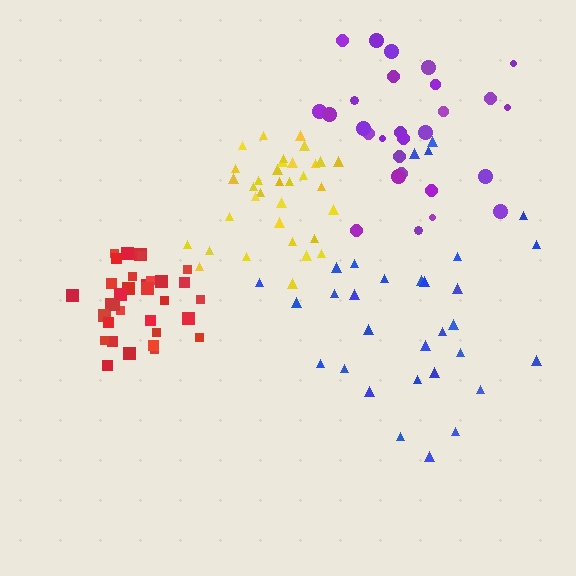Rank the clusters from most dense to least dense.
red, yellow, purple, blue.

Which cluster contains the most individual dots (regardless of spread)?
Yellow (34).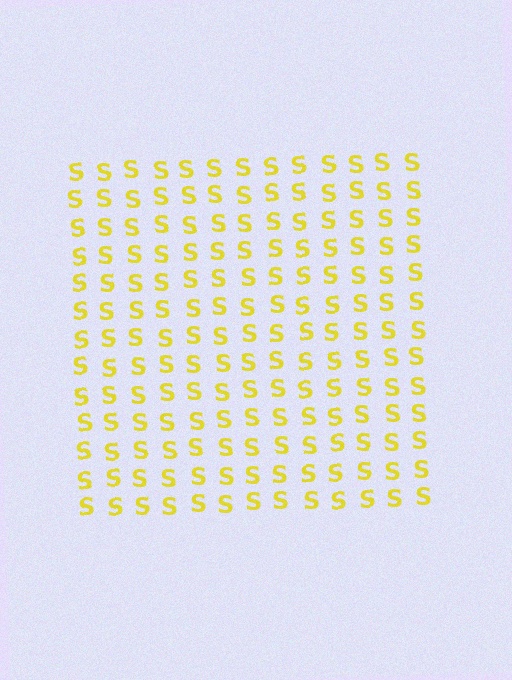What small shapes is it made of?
It is made of small letter S's.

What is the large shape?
The large shape is a square.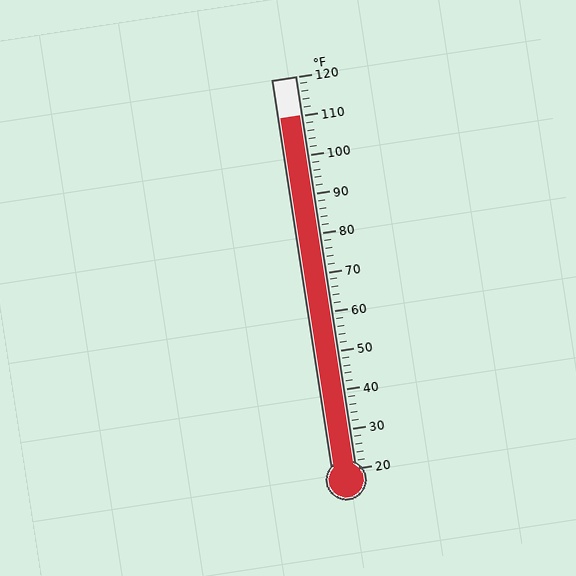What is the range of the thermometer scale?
The thermometer scale ranges from 20°F to 120°F.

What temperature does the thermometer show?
The thermometer shows approximately 110°F.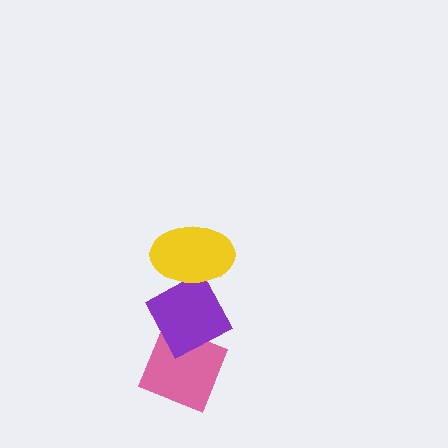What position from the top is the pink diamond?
The pink diamond is 3rd from the top.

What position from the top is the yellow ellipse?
The yellow ellipse is 1st from the top.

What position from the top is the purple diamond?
The purple diamond is 2nd from the top.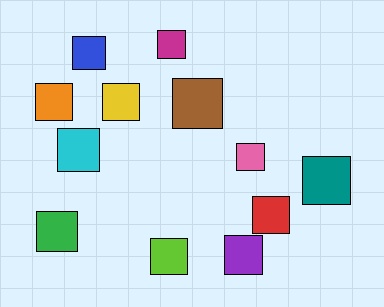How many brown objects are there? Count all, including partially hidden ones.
There is 1 brown object.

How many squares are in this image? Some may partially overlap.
There are 12 squares.